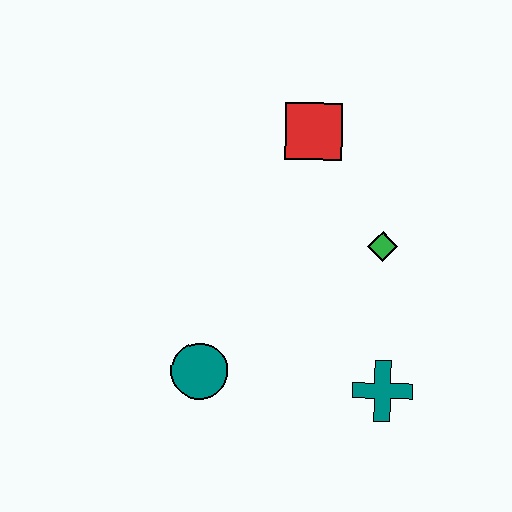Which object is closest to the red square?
The green diamond is closest to the red square.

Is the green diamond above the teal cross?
Yes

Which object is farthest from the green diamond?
The teal circle is farthest from the green diamond.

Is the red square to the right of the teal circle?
Yes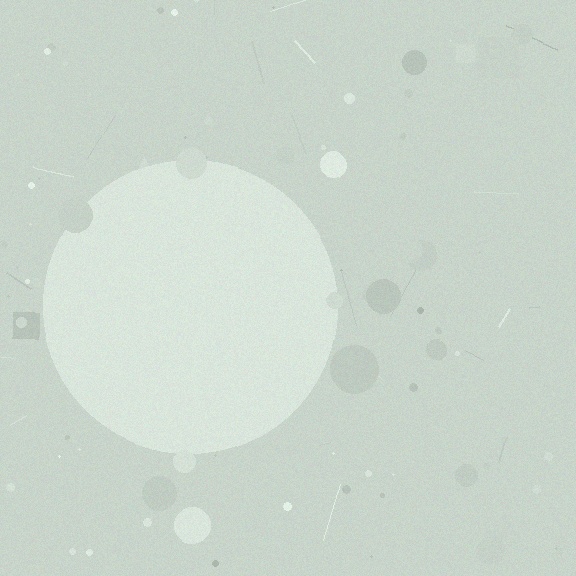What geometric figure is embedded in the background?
A circle is embedded in the background.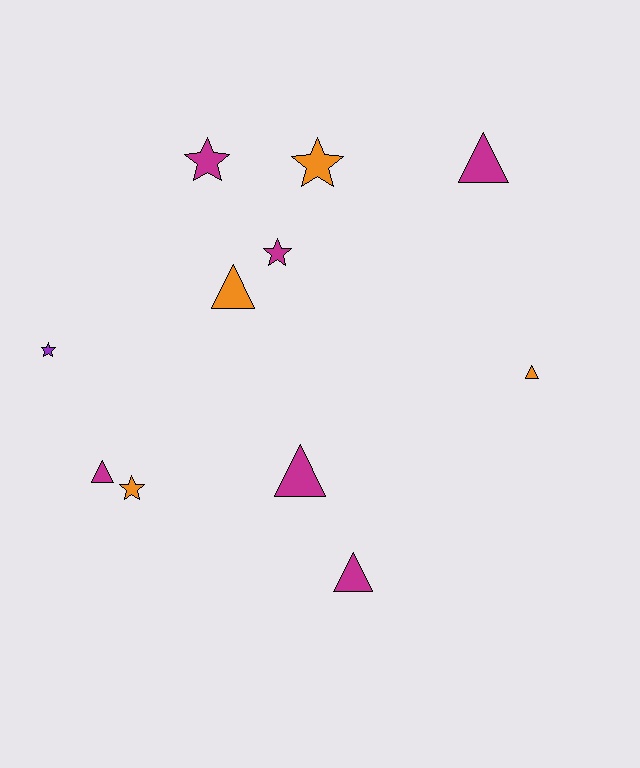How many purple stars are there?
There is 1 purple star.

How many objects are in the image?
There are 11 objects.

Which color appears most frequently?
Magenta, with 6 objects.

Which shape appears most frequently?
Triangle, with 6 objects.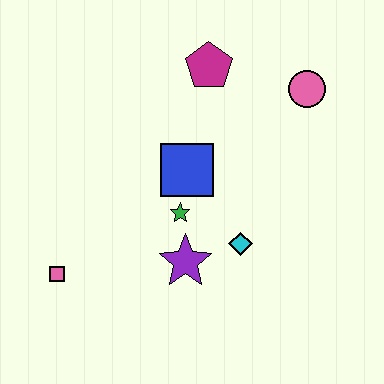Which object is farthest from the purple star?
The pink circle is farthest from the purple star.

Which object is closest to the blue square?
The green star is closest to the blue square.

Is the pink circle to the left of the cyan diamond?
No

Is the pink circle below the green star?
No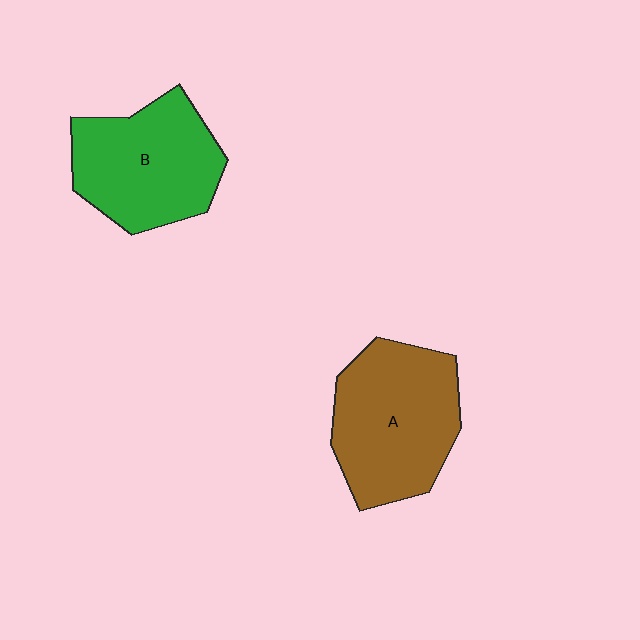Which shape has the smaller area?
Shape B (green).